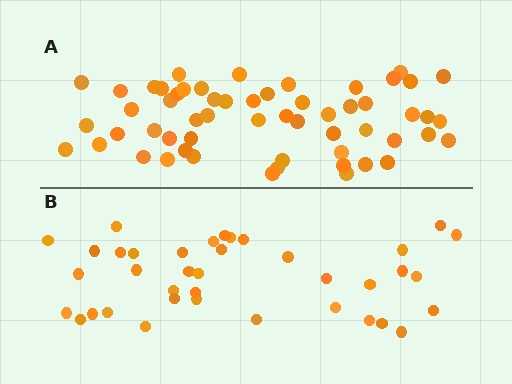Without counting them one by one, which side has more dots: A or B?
Region A (the top region) has more dots.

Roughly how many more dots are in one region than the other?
Region A has approximately 20 more dots than region B.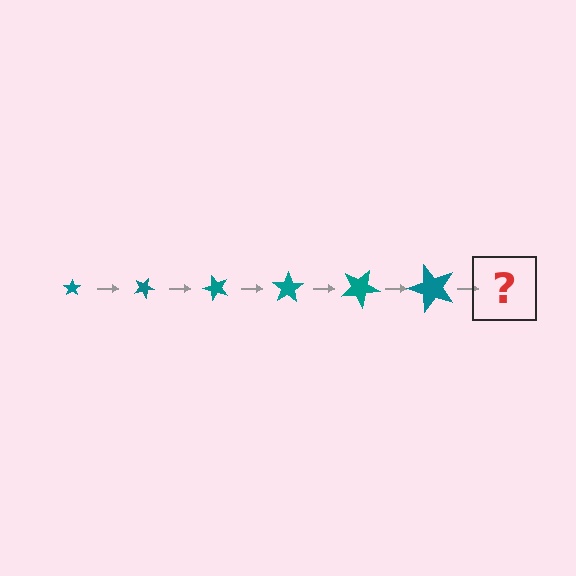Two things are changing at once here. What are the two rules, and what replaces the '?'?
The two rules are that the star grows larger each step and it rotates 25 degrees each step. The '?' should be a star, larger than the previous one and rotated 150 degrees from the start.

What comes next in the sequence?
The next element should be a star, larger than the previous one and rotated 150 degrees from the start.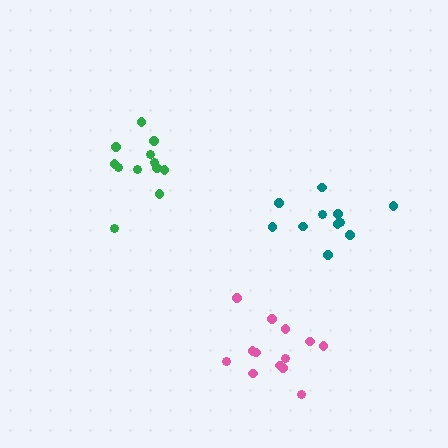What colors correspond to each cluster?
The clusters are colored: green, teal, pink.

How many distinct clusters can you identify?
There are 3 distinct clusters.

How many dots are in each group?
Group 1: 12 dots, Group 2: 11 dots, Group 3: 13 dots (36 total).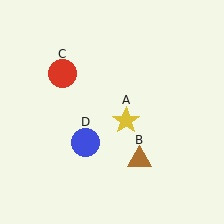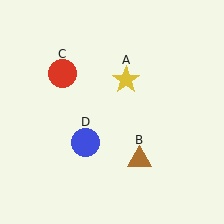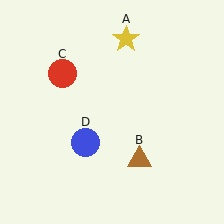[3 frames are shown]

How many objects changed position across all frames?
1 object changed position: yellow star (object A).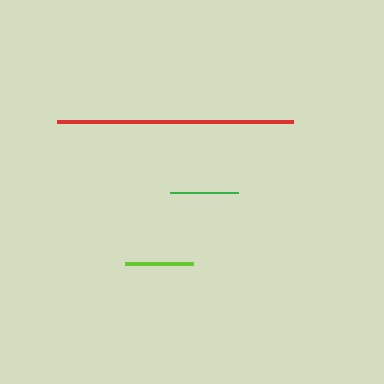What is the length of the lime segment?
The lime segment is approximately 68 pixels long.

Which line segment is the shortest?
The lime line is the shortest at approximately 68 pixels.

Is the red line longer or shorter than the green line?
The red line is longer than the green line.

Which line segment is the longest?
The red line is the longest at approximately 236 pixels.